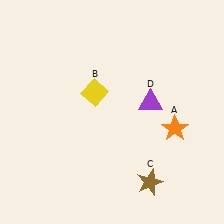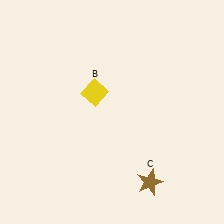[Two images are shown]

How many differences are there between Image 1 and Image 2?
There are 2 differences between the two images.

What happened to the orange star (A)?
The orange star (A) was removed in Image 2. It was in the bottom-right area of Image 1.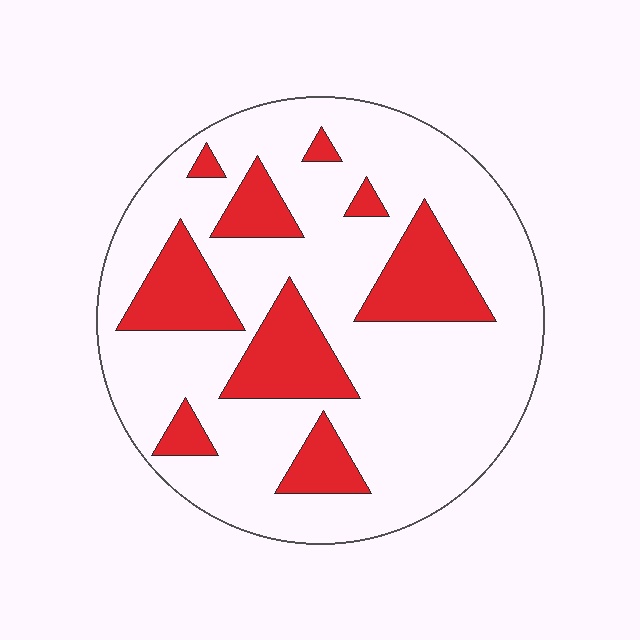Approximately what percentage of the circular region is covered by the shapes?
Approximately 25%.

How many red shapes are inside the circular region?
9.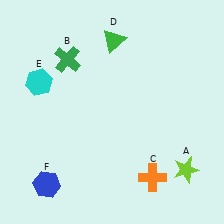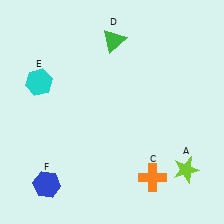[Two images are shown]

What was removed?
The green cross (B) was removed in Image 2.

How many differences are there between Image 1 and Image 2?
There is 1 difference between the two images.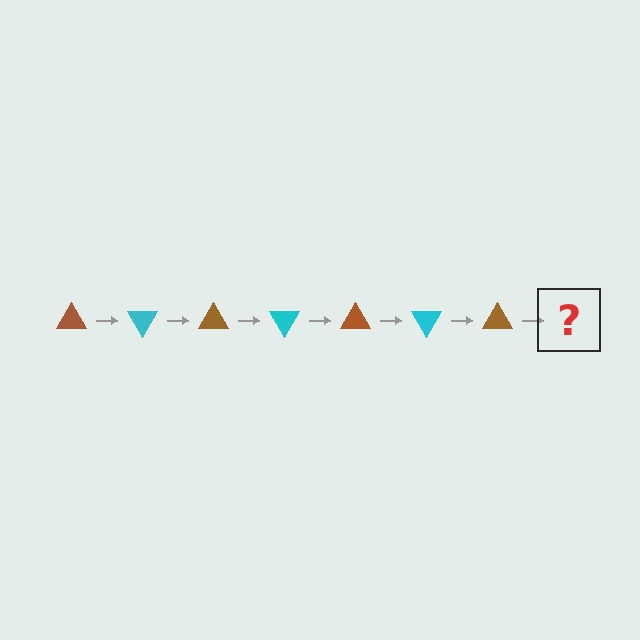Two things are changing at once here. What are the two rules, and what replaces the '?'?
The two rules are that it rotates 60 degrees each step and the color cycles through brown and cyan. The '?' should be a cyan triangle, rotated 420 degrees from the start.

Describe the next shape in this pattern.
It should be a cyan triangle, rotated 420 degrees from the start.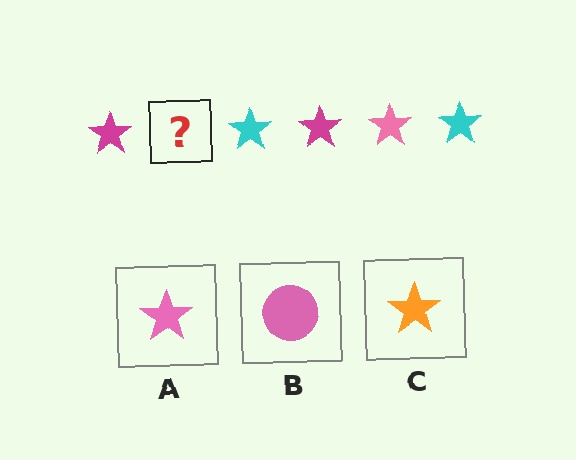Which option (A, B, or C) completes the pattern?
A.